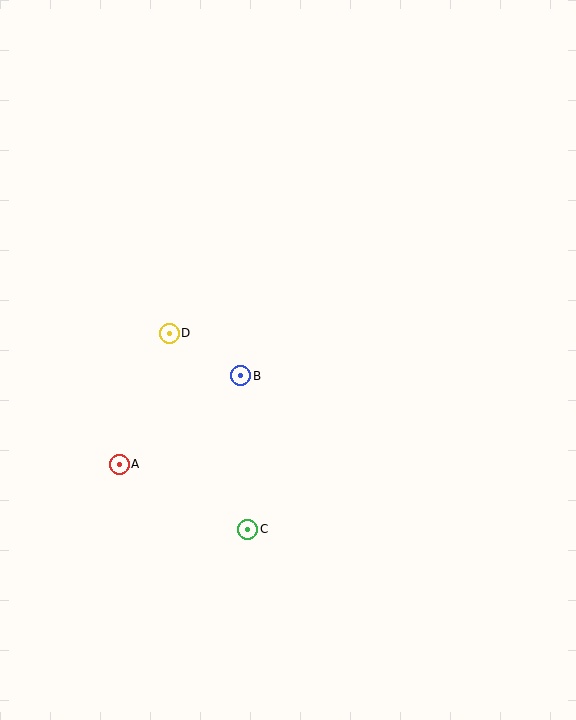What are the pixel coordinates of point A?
Point A is at (119, 464).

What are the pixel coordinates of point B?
Point B is at (241, 376).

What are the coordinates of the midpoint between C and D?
The midpoint between C and D is at (209, 431).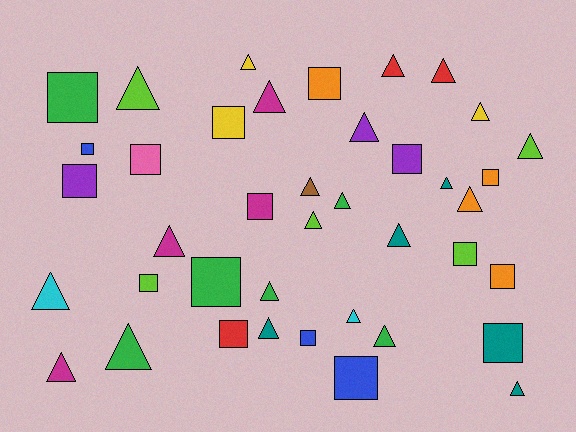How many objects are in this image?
There are 40 objects.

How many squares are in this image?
There are 17 squares.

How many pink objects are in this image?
There is 1 pink object.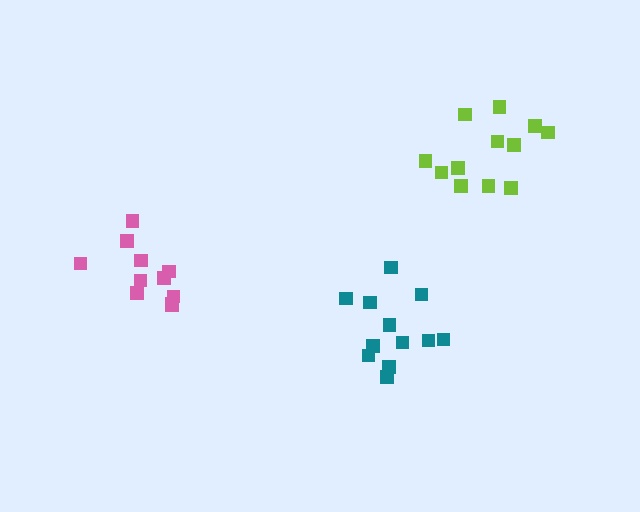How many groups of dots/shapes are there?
There are 3 groups.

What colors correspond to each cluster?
The clusters are colored: teal, pink, lime.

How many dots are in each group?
Group 1: 12 dots, Group 2: 11 dots, Group 3: 12 dots (35 total).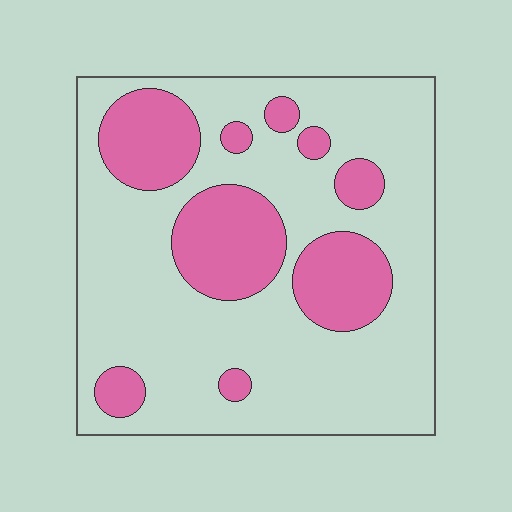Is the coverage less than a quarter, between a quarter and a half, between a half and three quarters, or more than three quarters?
Between a quarter and a half.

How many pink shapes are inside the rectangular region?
9.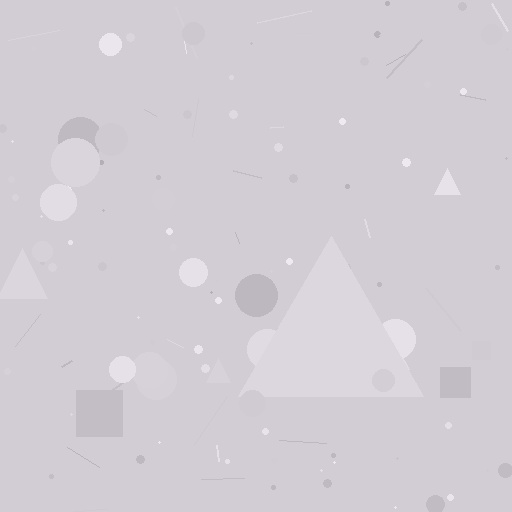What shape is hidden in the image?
A triangle is hidden in the image.